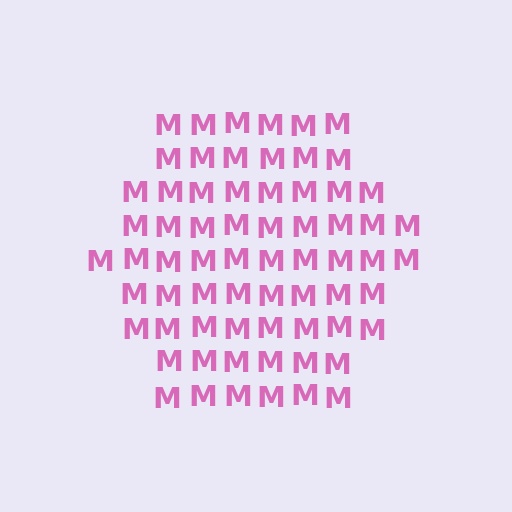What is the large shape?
The large shape is a hexagon.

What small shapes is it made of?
It is made of small letter M's.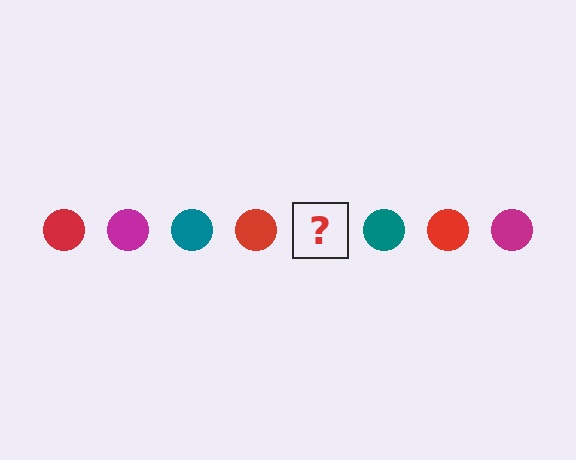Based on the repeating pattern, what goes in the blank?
The blank should be a magenta circle.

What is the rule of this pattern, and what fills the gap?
The rule is that the pattern cycles through red, magenta, teal circles. The gap should be filled with a magenta circle.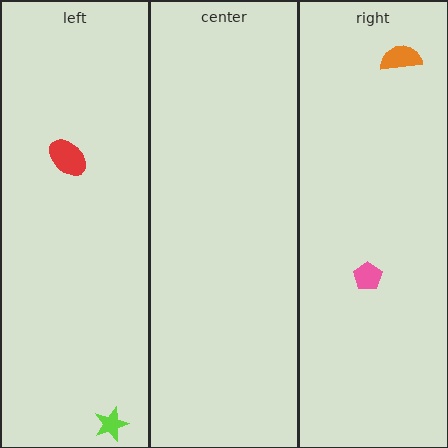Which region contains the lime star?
The left region.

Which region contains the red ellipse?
The left region.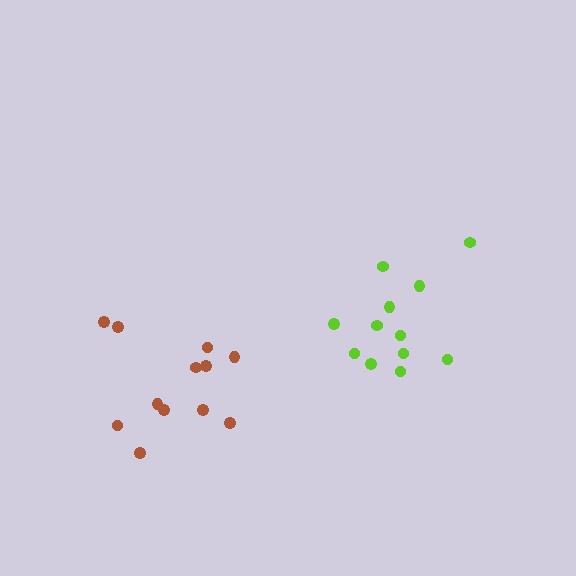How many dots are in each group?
Group 1: 12 dots, Group 2: 12 dots (24 total).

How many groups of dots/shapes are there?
There are 2 groups.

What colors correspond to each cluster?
The clusters are colored: brown, lime.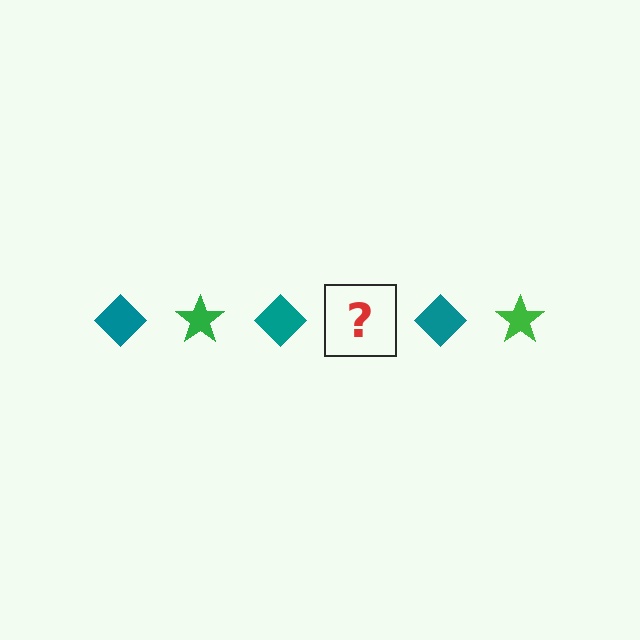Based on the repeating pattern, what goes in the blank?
The blank should be a green star.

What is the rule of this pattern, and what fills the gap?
The rule is that the pattern alternates between teal diamond and green star. The gap should be filled with a green star.